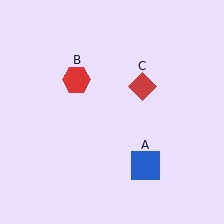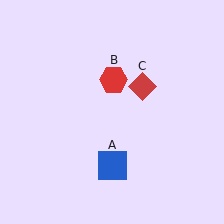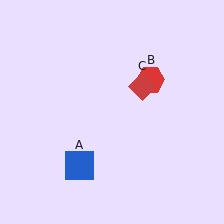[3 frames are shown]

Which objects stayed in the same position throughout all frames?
Red diamond (object C) remained stationary.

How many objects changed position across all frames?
2 objects changed position: blue square (object A), red hexagon (object B).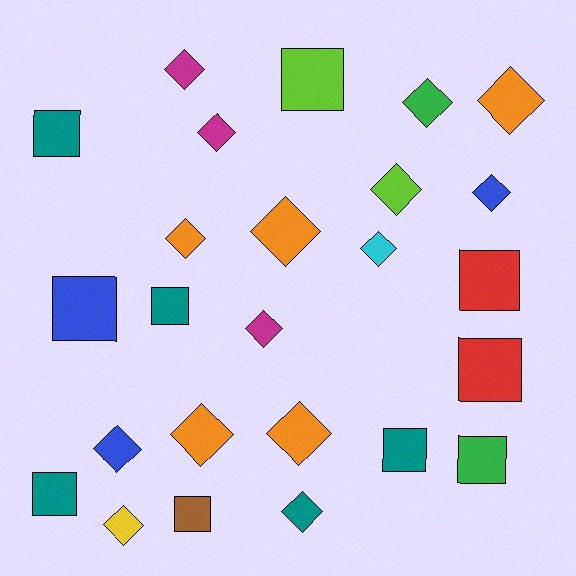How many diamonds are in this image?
There are 15 diamonds.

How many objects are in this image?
There are 25 objects.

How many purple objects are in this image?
There are no purple objects.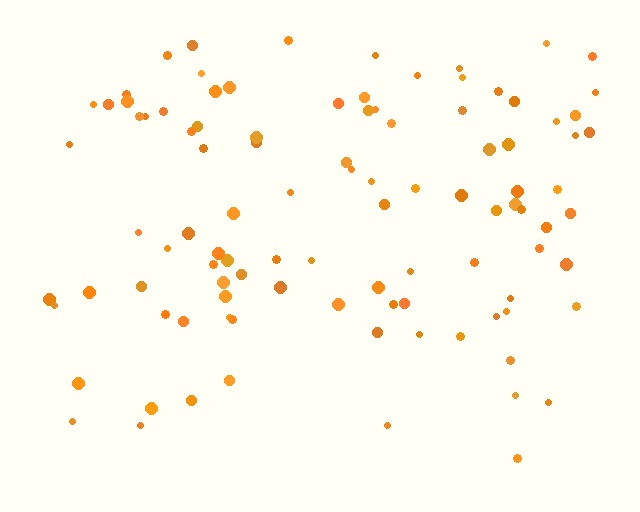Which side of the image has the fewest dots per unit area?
The bottom.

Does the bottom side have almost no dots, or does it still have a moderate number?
Still a moderate number, just noticeably fewer than the top.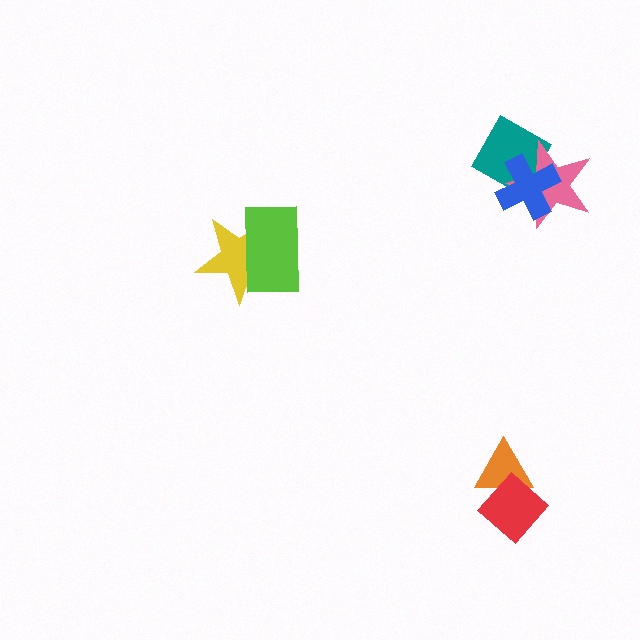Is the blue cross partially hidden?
No, no other shape covers it.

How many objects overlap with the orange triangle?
1 object overlaps with the orange triangle.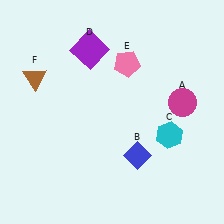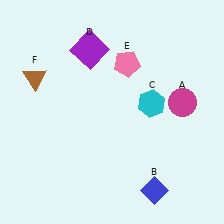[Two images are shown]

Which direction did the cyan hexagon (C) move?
The cyan hexagon (C) moved up.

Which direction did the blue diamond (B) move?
The blue diamond (B) moved down.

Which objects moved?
The objects that moved are: the blue diamond (B), the cyan hexagon (C).